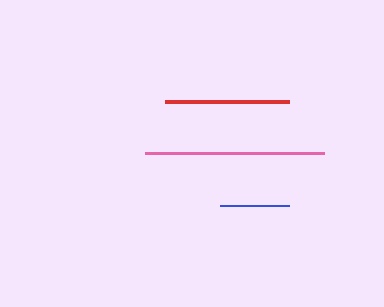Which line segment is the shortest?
The blue line is the shortest at approximately 69 pixels.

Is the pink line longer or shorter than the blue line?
The pink line is longer than the blue line.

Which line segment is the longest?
The pink line is the longest at approximately 179 pixels.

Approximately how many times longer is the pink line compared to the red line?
The pink line is approximately 1.4 times the length of the red line.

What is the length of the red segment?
The red segment is approximately 124 pixels long.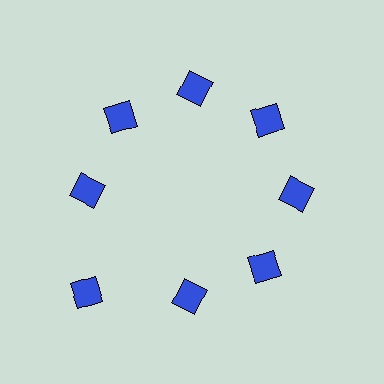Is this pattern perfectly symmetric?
No. The 8 blue diamonds are arranged in a ring, but one element near the 8 o'clock position is pushed outward from the center, breaking the 8-fold rotational symmetry.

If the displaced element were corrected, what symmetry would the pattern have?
It would have 8-fold rotational symmetry — the pattern would map onto itself every 45 degrees.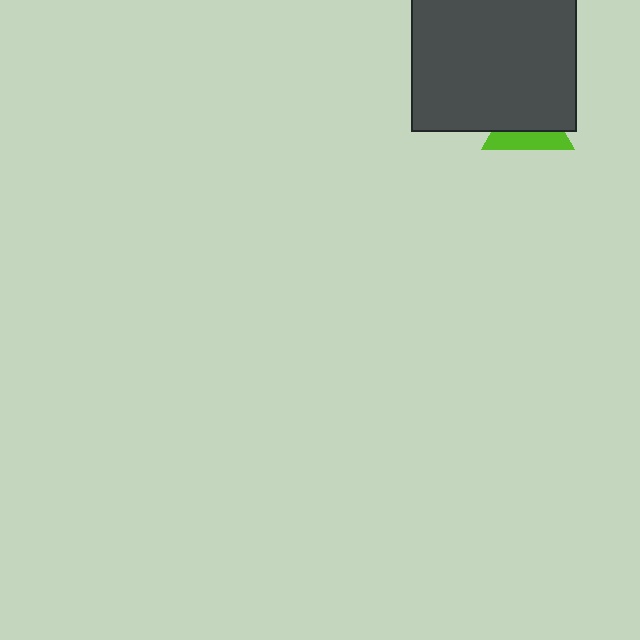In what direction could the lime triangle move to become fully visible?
The lime triangle could move down. That would shift it out from behind the dark gray square entirely.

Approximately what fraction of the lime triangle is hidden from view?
Roughly 61% of the lime triangle is hidden behind the dark gray square.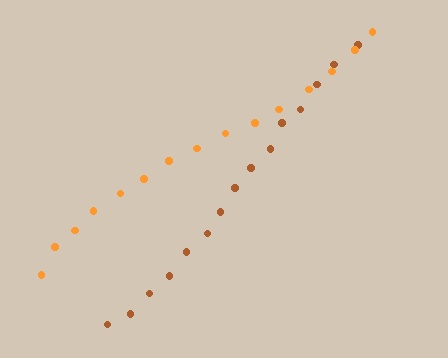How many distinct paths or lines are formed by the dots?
There are 2 distinct paths.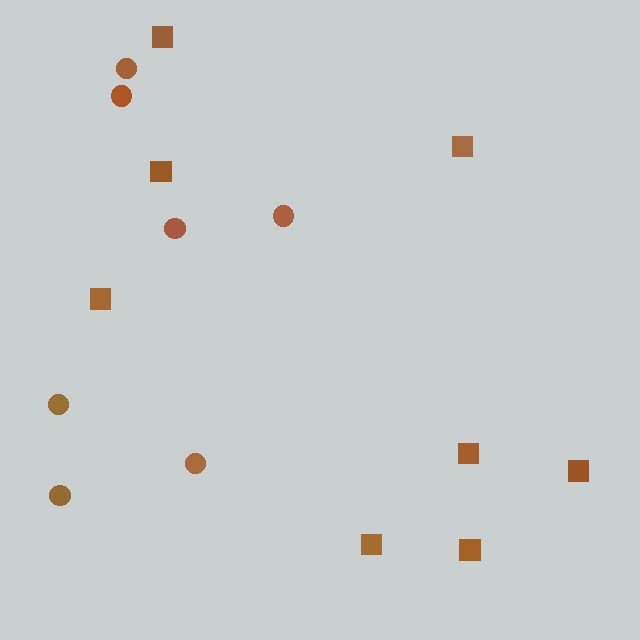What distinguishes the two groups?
There are 2 groups: one group of squares (8) and one group of circles (7).